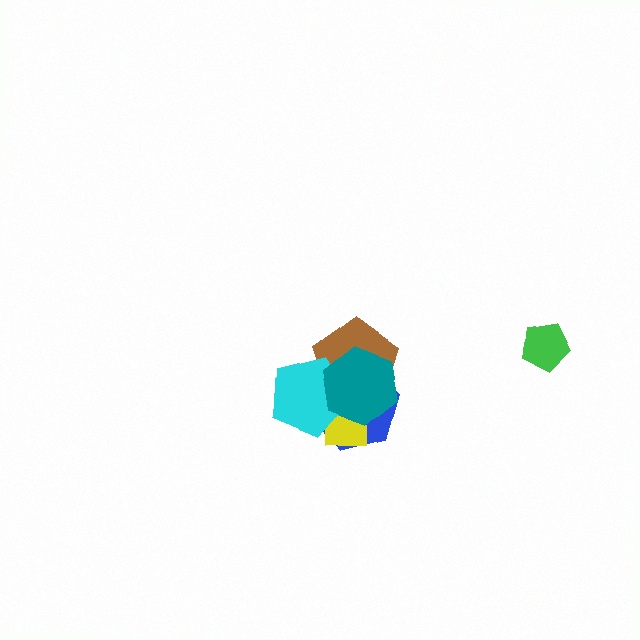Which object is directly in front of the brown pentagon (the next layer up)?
The yellow square is directly in front of the brown pentagon.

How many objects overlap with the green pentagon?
0 objects overlap with the green pentagon.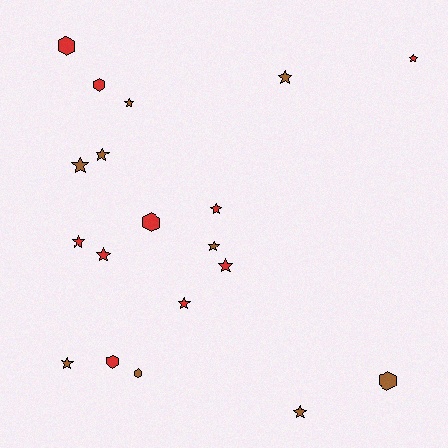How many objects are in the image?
There are 19 objects.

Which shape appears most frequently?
Star, with 13 objects.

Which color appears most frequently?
Red, with 10 objects.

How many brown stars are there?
There are 7 brown stars.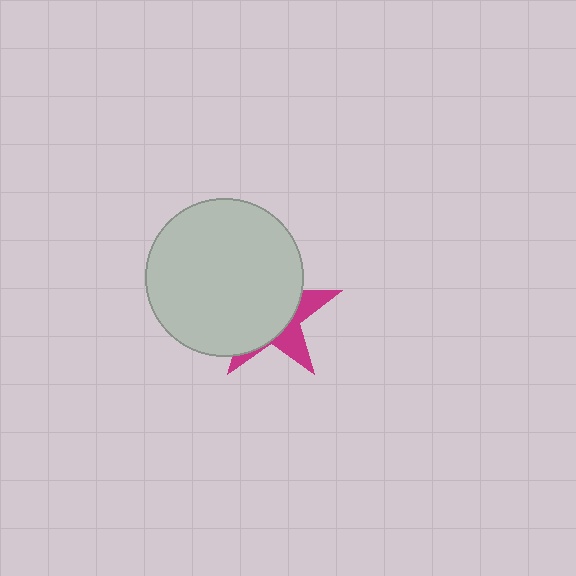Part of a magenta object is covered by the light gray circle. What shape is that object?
It is a star.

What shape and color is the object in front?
The object in front is a light gray circle.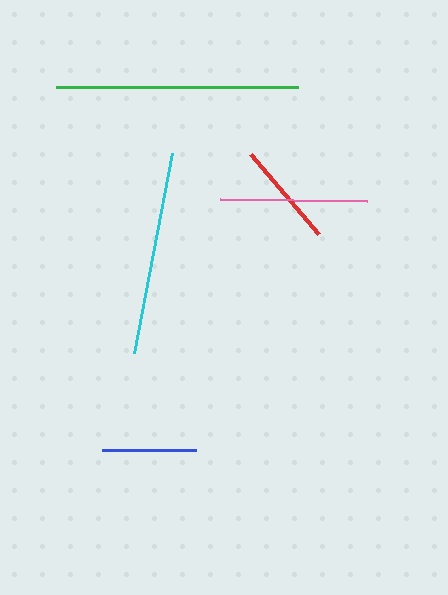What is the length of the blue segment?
The blue segment is approximately 94 pixels long.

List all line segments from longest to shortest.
From longest to shortest: green, cyan, pink, red, blue.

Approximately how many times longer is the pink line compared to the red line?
The pink line is approximately 1.4 times the length of the red line.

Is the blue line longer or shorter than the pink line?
The pink line is longer than the blue line.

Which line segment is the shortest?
The blue line is the shortest at approximately 94 pixels.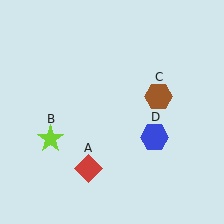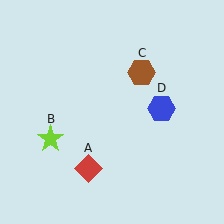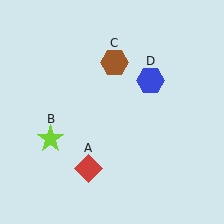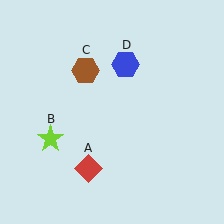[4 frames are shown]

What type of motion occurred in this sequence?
The brown hexagon (object C), blue hexagon (object D) rotated counterclockwise around the center of the scene.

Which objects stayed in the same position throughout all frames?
Red diamond (object A) and lime star (object B) remained stationary.